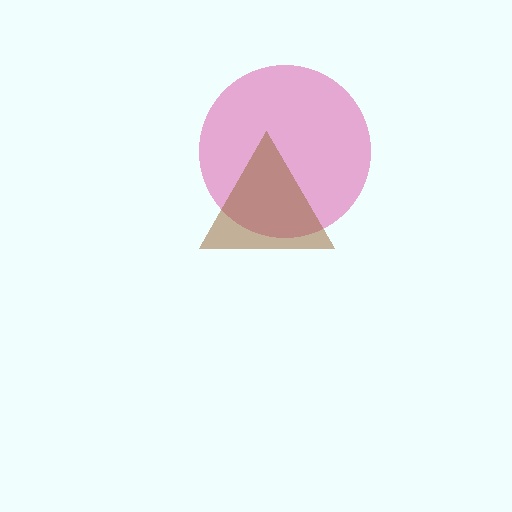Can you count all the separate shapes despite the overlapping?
Yes, there are 2 separate shapes.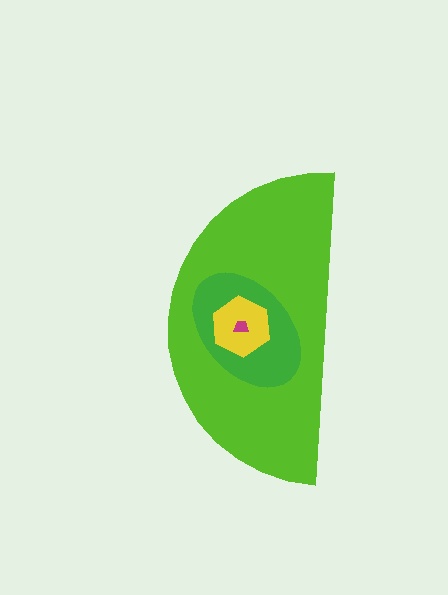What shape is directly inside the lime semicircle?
The green ellipse.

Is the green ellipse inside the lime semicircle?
Yes.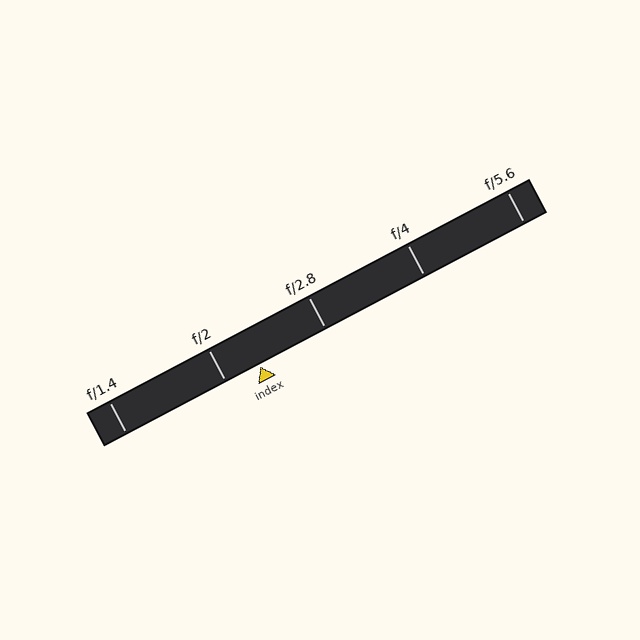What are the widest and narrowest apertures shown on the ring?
The widest aperture shown is f/1.4 and the narrowest is f/5.6.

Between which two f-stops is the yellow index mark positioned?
The index mark is between f/2 and f/2.8.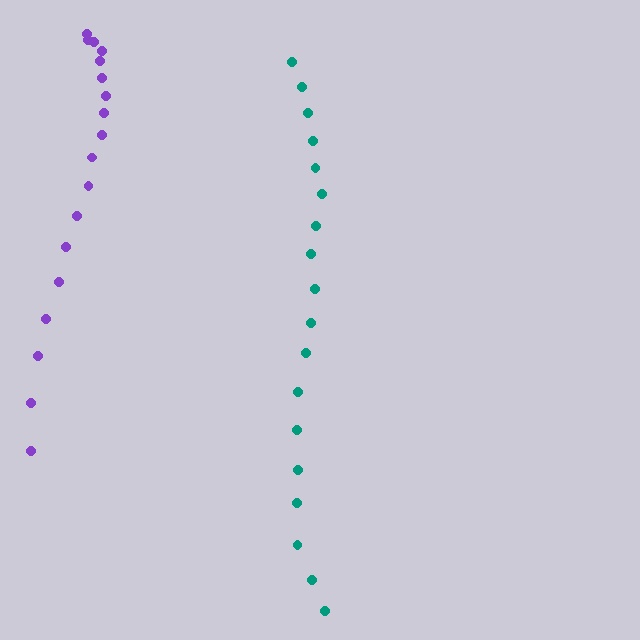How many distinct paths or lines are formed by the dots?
There are 2 distinct paths.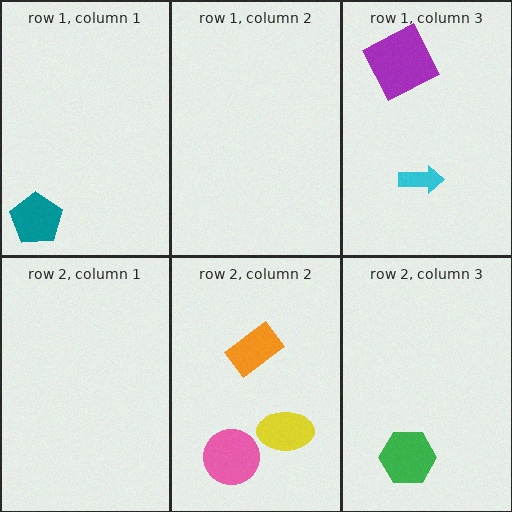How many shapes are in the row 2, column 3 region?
1.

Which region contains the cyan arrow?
The row 1, column 3 region.